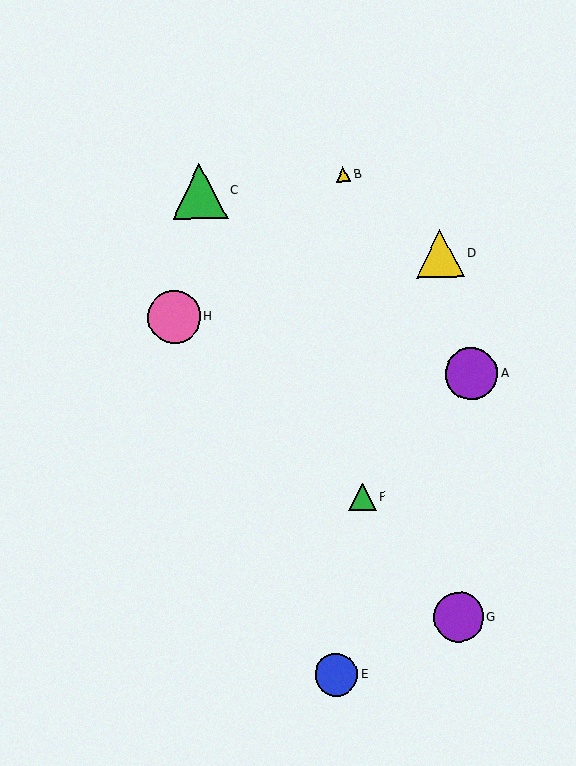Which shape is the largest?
The green triangle (labeled C) is the largest.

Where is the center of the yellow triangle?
The center of the yellow triangle is at (440, 254).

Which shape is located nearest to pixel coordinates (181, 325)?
The pink circle (labeled H) at (174, 317) is nearest to that location.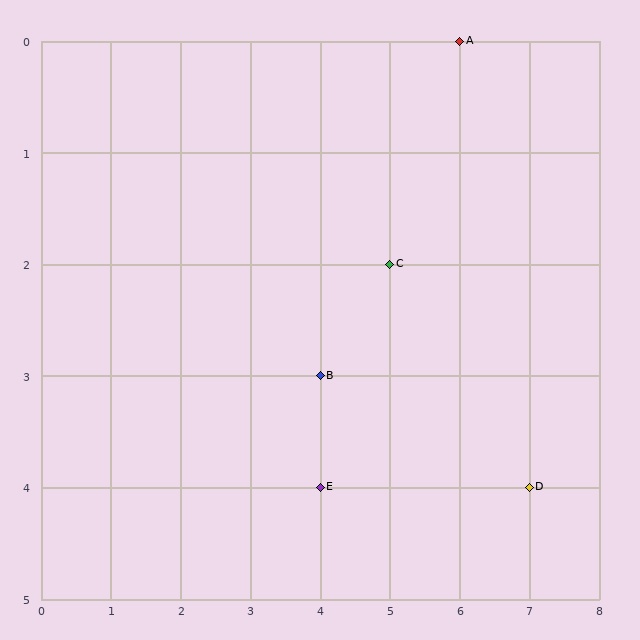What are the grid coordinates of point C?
Point C is at grid coordinates (5, 2).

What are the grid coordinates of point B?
Point B is at grid coordinates (4, 3).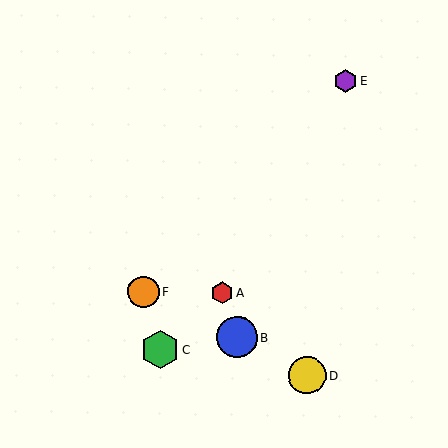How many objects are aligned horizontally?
2 objects (A, F) are aligned horizontally.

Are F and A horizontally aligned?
Yes, both are at y≈292.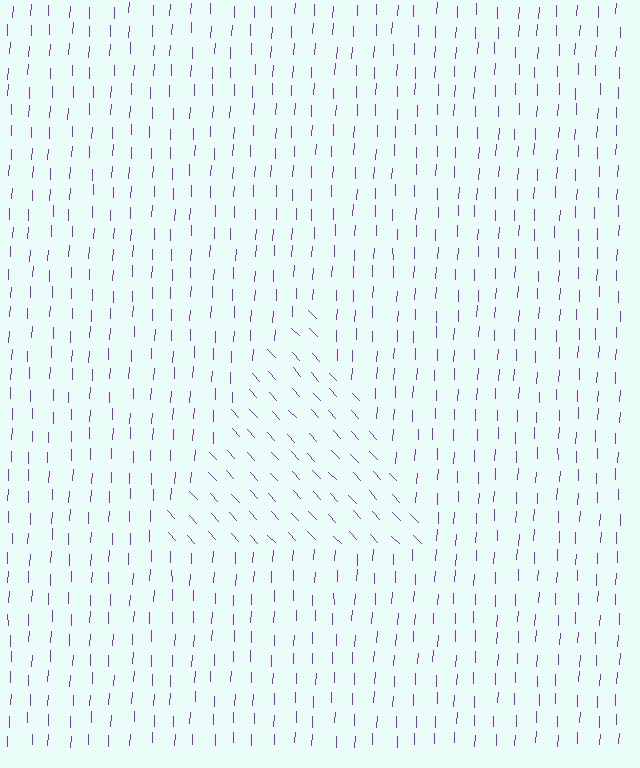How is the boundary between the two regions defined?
The boundary is defined purely by a change in line orientation (approximately 45 degrees difference). All lines are the same color and thickness.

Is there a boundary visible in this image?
Yes, there is a texture boundary formed by a change in line orientation.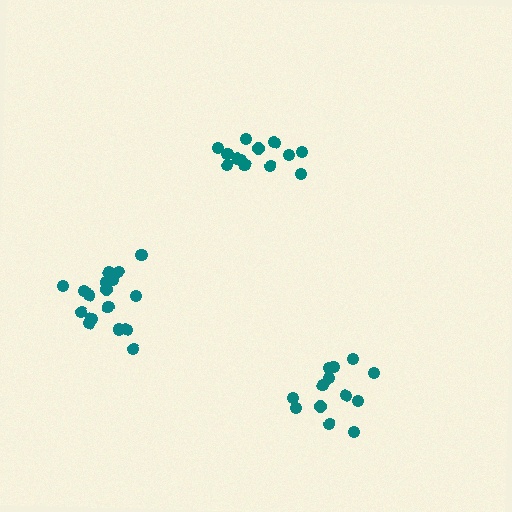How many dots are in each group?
Group 1: 13 dots, Group 2: 13 dots, Group 3: 17 dots (43 total).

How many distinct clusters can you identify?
There are 3 distinct clusters.